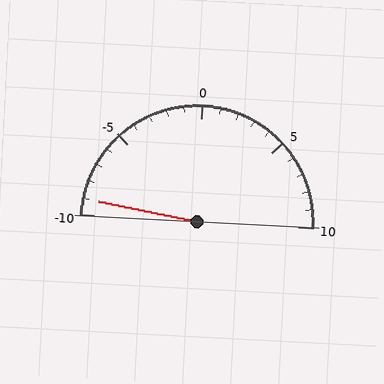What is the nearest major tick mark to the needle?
The nearest major tick mark is -10.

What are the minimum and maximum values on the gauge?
The gauge ranges from -10 to 10.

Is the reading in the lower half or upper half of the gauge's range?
The reading is in the lower half of the range (-10 to 10).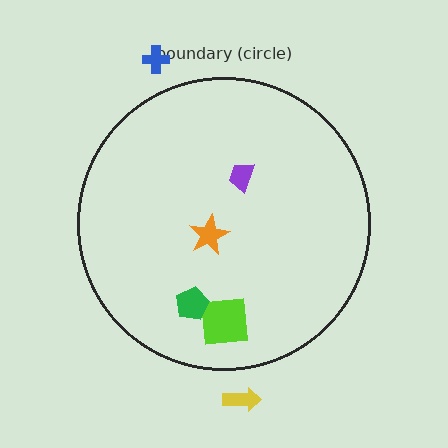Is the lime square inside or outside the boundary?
Inside.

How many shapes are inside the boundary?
4 inside, 2 outside.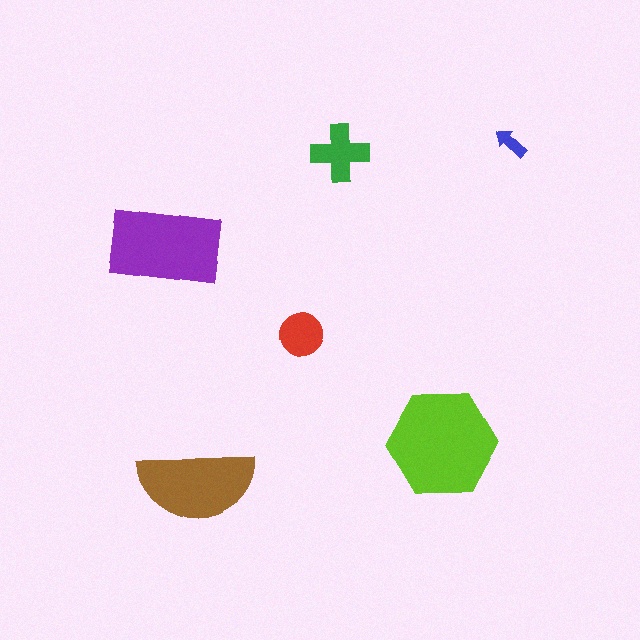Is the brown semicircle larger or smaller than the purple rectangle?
Smaller.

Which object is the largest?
The lime hexagon.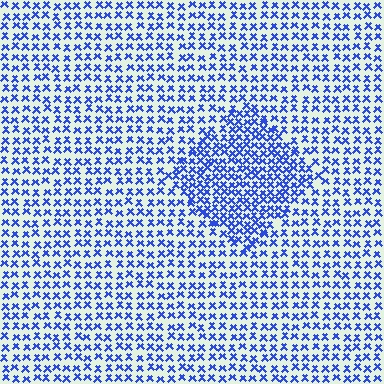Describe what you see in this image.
The image contains small blue elements arranged at two different densities. A diamond-shaped region is visible where the elements are more densely packed than the surrounding area.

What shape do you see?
I see a diamond.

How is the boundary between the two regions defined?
The boundary is defined by a change in element density (approximately 1.7x ratio). All elements are the same color, size, and shape.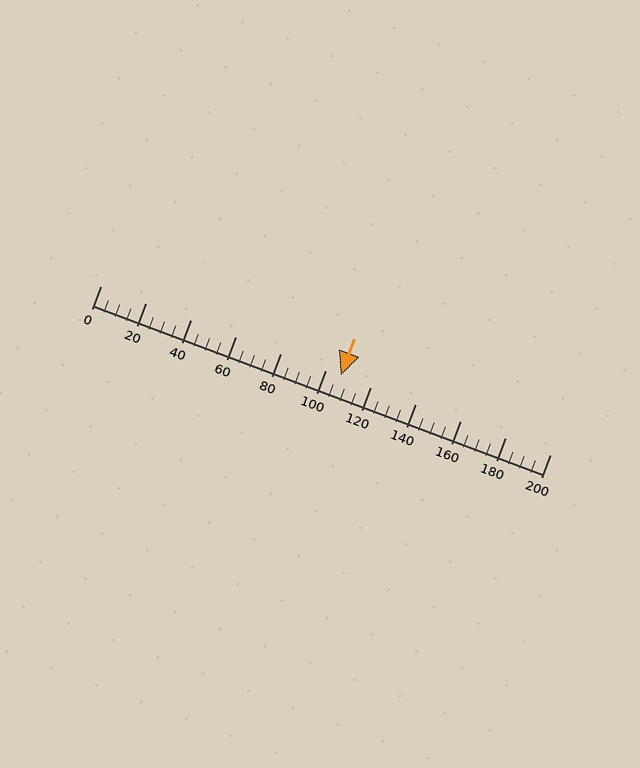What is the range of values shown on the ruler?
The ruler shows values from 0 to 200.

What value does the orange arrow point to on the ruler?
The orange arrow points to approximately 107.